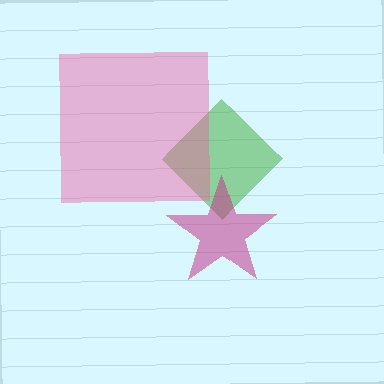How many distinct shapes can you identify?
There are 3 distinct shapes: a green diamond, a pink square, a magenta star.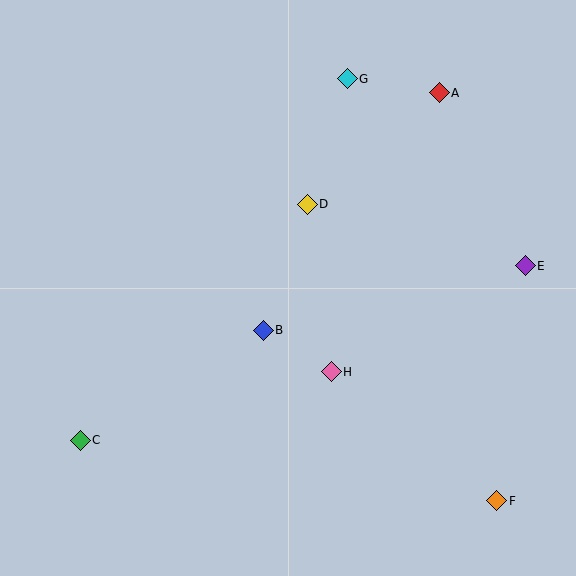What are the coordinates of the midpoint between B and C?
The midpoint between B and C is at (172, 385).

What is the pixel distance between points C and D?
The distance between C and D is 328 pixels.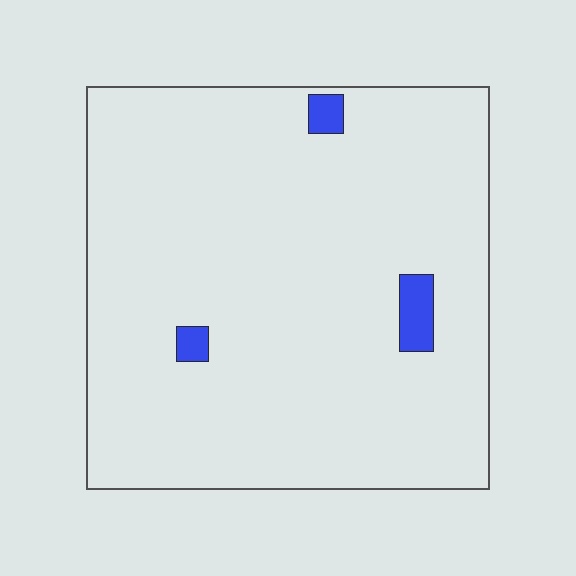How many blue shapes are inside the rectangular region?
3.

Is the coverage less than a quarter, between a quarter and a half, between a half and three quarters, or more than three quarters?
Less than a quarter.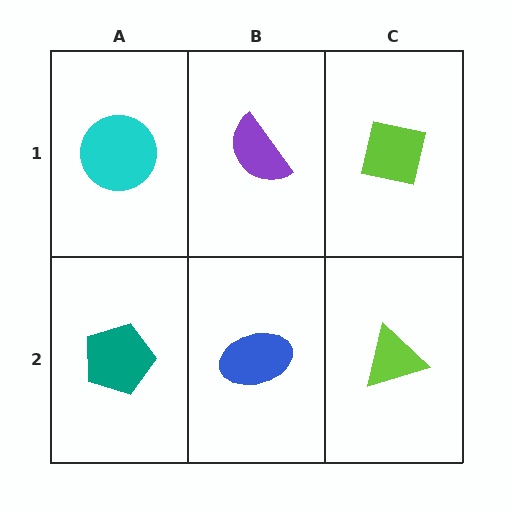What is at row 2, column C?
A lime triangle.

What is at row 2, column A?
A teal pentagon.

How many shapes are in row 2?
3 shapes.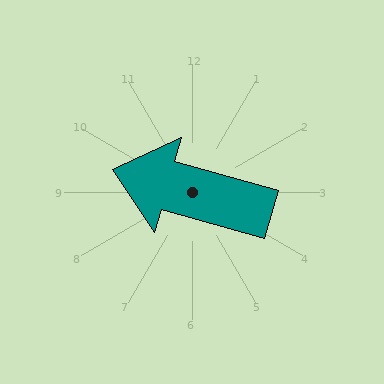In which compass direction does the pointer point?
West.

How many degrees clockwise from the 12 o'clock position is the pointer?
Approximately 286 degrees.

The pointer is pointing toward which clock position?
Roughly 10 o'clock.